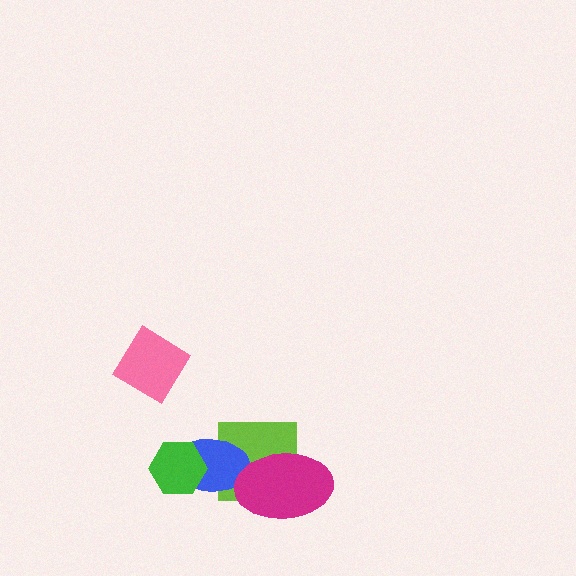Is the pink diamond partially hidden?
No, no other shape covers it.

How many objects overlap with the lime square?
2 objects overlap with the lime square.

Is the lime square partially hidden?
Yes, it is partially covered by another shape.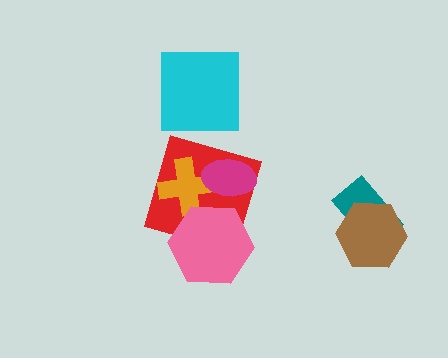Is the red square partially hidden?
Yes, it is partially covered by another shape.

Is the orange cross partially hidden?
Yes, it is partially covered by another shape.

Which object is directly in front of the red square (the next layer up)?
The orange cross is directly in front of the red square.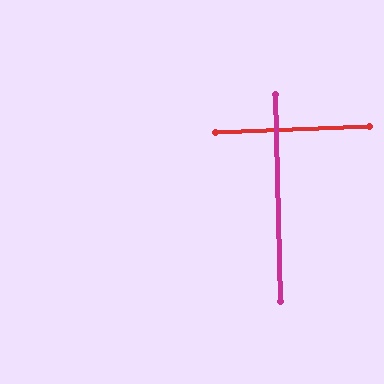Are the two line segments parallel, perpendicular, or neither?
Perpendicular — they meet at approximately 89°.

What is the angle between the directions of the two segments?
Approximately 89 degrees.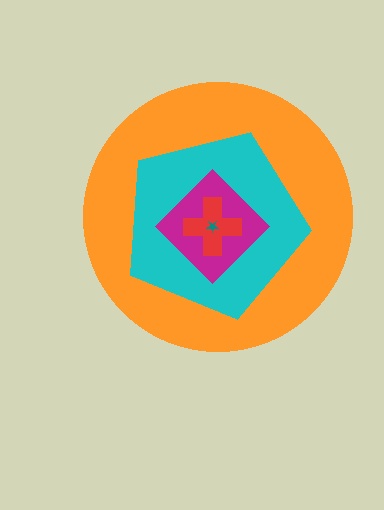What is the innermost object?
The teal star.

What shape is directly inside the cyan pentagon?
The magenta diamond.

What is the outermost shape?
The orange circle.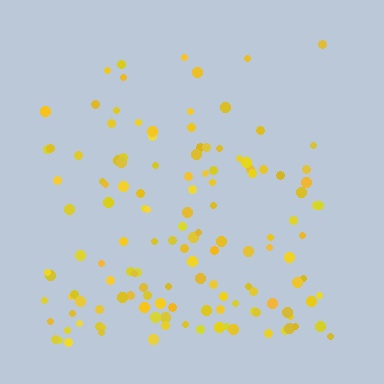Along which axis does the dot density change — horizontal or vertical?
Vertical.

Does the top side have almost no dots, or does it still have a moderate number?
Still a moderate number, just noticeably fewer than the bottom.